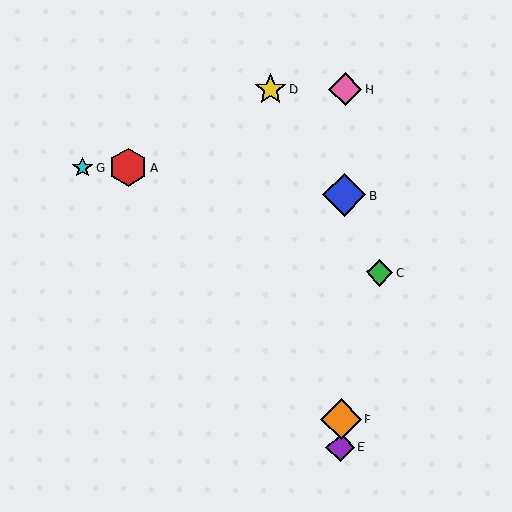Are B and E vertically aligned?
Yes, both are at x≈344.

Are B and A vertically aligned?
No, B is at x≈344 and A is at x≈128.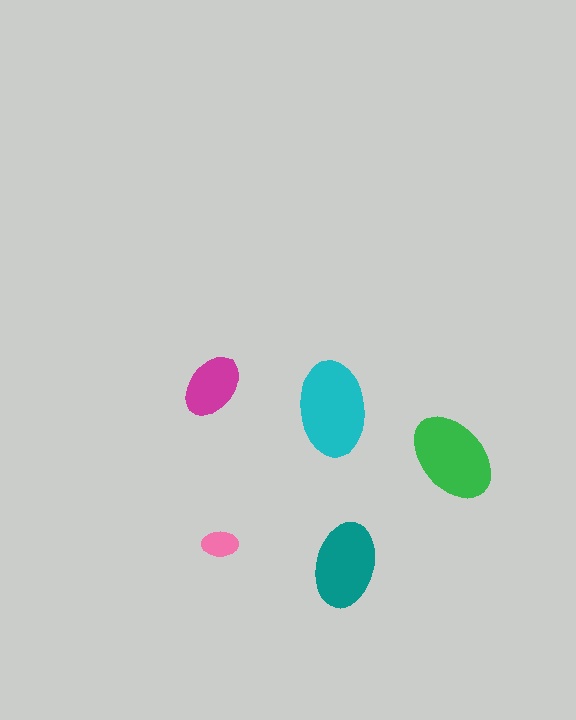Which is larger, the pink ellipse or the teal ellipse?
The teal one.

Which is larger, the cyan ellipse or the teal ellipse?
The cyan one.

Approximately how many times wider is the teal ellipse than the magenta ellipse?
About 1.5 times wider.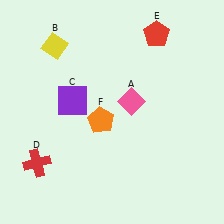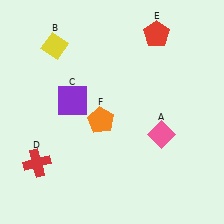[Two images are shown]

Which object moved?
The pink diamond (A) moved down.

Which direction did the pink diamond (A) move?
The pink diamond (A) moved down.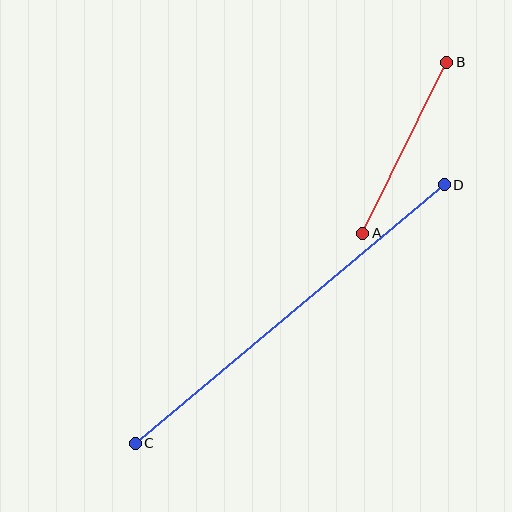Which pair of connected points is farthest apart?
Points C and D are farthest apart.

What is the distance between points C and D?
The distance is approximately 403 pixels.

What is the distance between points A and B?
The distance is approximately 190 pixels.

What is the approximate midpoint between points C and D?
The midpoint is at approximately (290, 314) pixels.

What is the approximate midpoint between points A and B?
The midpoint is at approximately (405, 148) pixels.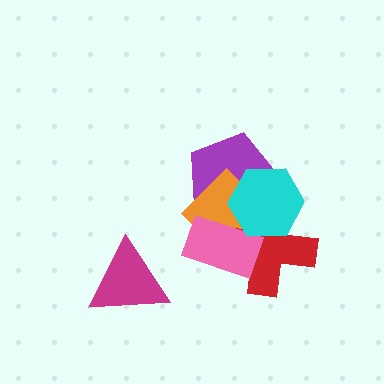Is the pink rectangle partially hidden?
Yes, it is partially covered by another shape.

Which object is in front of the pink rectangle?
The cyan hexagon is in front of the pink rectangle.